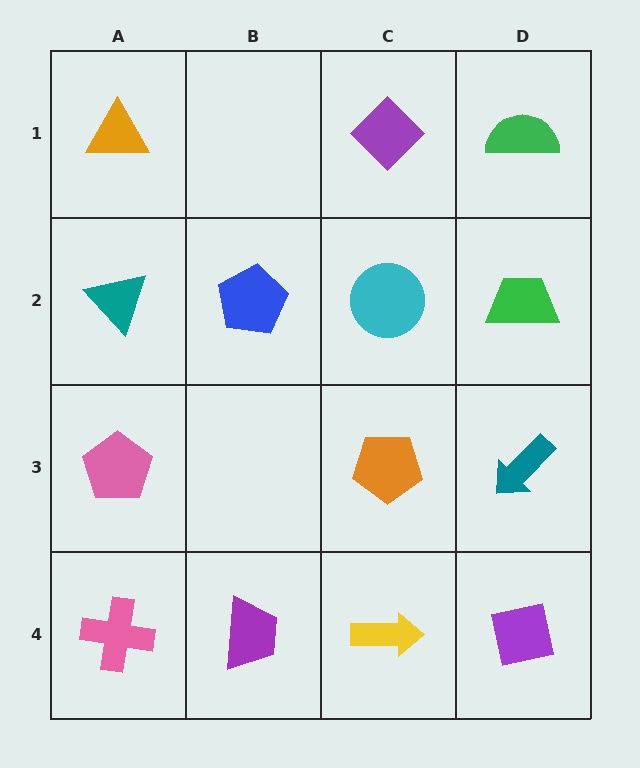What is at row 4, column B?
A purple trapezoid.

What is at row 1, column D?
A green semicircle.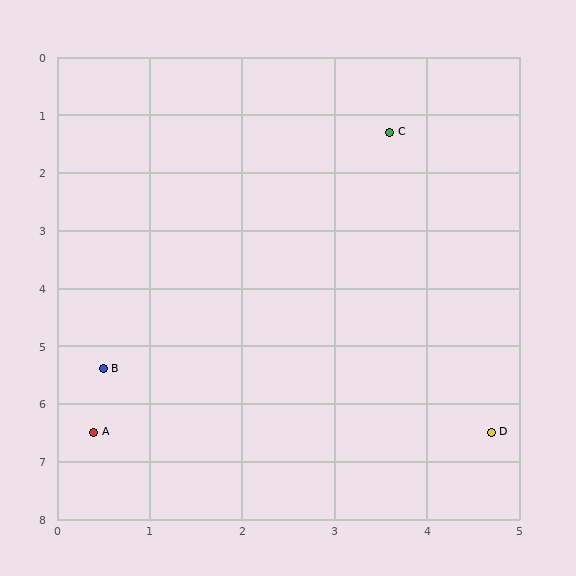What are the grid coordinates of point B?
Point B is at approximately (0.5, 5.4).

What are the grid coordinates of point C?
Point C is at approximately (3.6, 1.3).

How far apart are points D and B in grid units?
Points D and B are about 4.3 grid units apart.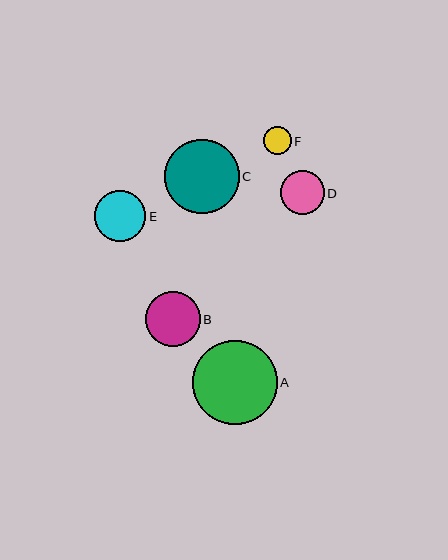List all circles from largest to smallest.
From largest to smallest: A, C, B, E, D, F.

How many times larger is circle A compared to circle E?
Circle A is approximately 1.7 times the size of circle E.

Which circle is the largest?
Circle A is the largest with a size of approximately 84 pixels.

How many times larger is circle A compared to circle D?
Circle A is approximately 1.9 times the size of circle D.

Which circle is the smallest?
Circle F is the smallest with a size of approximately 28 pixels.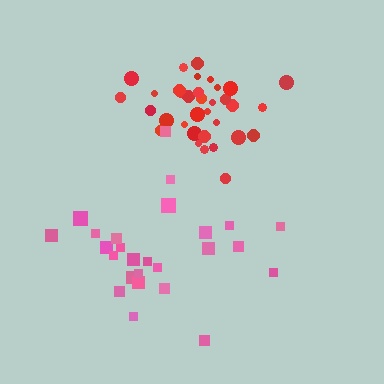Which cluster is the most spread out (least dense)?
Pink.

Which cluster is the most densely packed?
Red.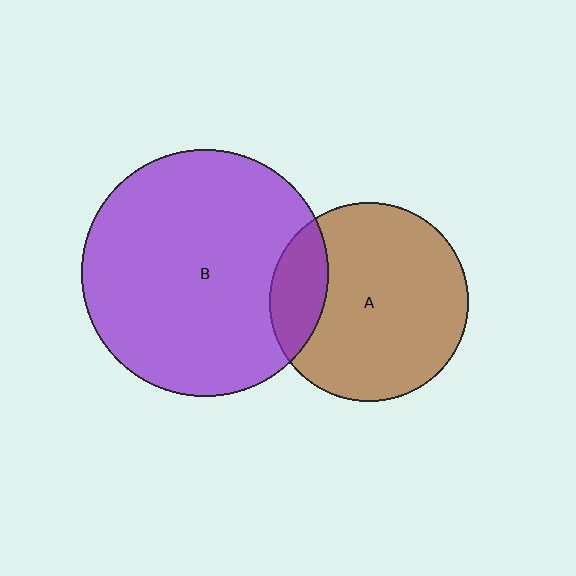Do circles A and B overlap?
Yes.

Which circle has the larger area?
Circle B (purple).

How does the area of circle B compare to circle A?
Approximately 1.5 times.